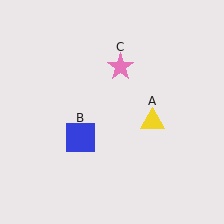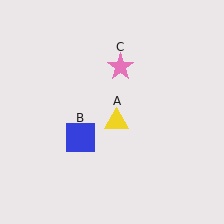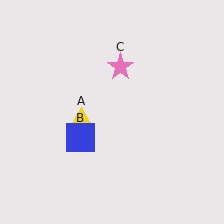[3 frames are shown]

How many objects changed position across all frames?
1 object changed position: yellow triangle (object A).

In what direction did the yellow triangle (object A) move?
The yellow triangle (object A) moved left.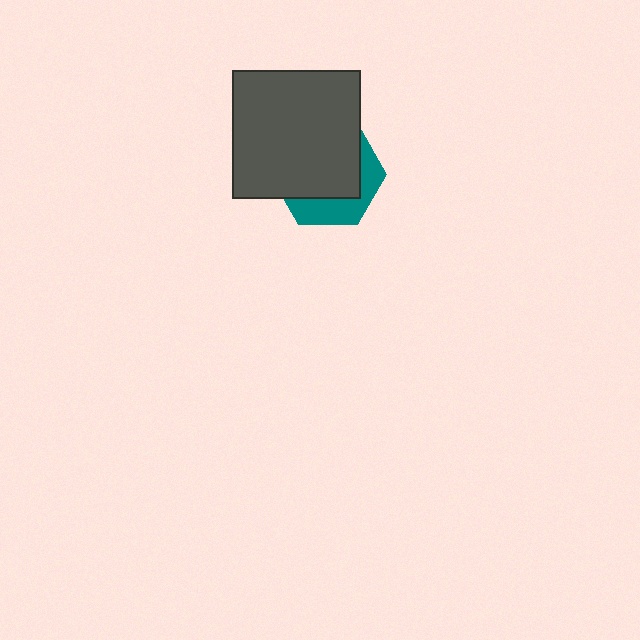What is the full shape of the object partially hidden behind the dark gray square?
The partially hidden object is a teal hexagon.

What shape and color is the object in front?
The object in front is a dark gray square.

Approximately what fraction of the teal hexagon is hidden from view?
Roughly 67% of the teal hexagon is hidden behind the dark gray square.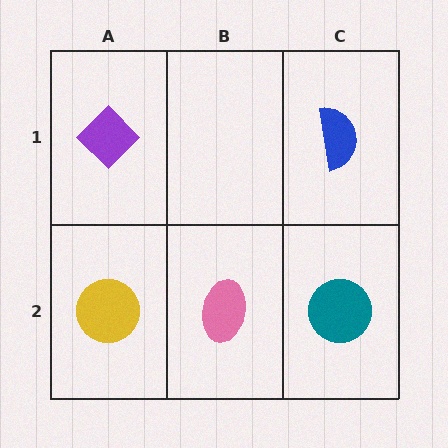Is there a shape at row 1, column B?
No, that cell is empty.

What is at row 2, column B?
A pink ellipse.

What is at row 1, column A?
A purple diamond.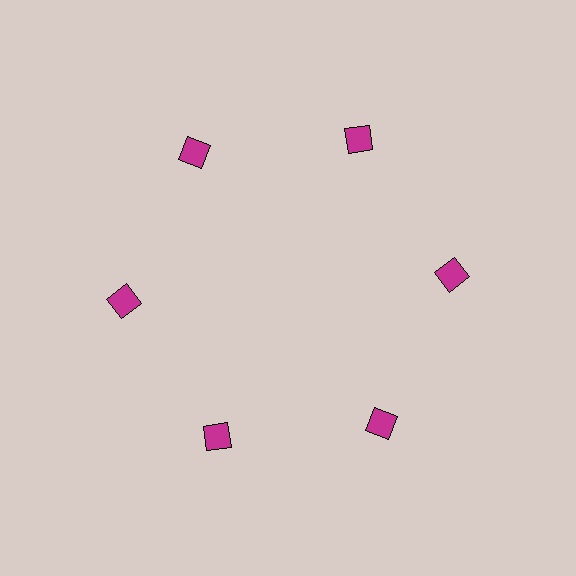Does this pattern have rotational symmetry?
Yes, this pattern has 6-fold rotational symmetry. It looks the same after rotating 60 degrees around the center.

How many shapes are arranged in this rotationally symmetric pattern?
There are 6 shapes, arranged in 6 groups of 1.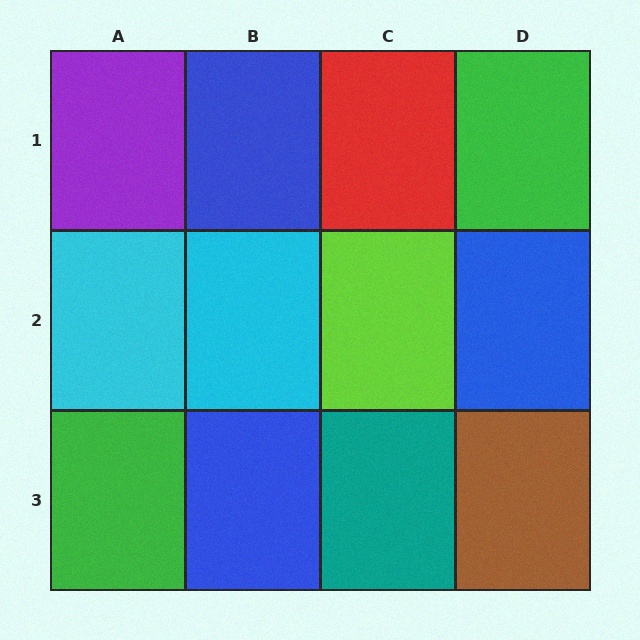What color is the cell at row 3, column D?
Brown.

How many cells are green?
2 cells are green.